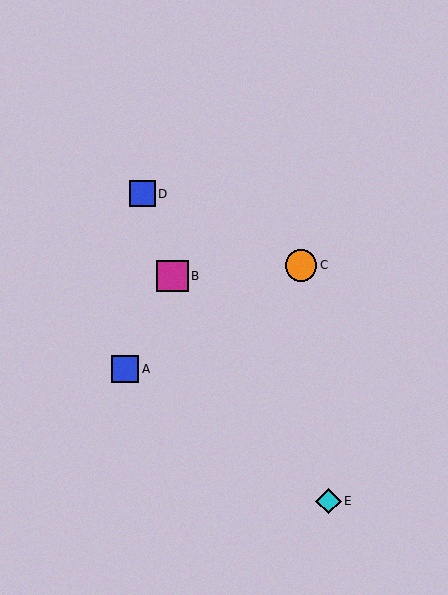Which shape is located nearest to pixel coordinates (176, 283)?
The magenta square (labeled B) at (173, 276) is nearest to that location.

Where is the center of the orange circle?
The center of the orange circle is at (301, 265).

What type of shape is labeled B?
Shape B is a magenta square.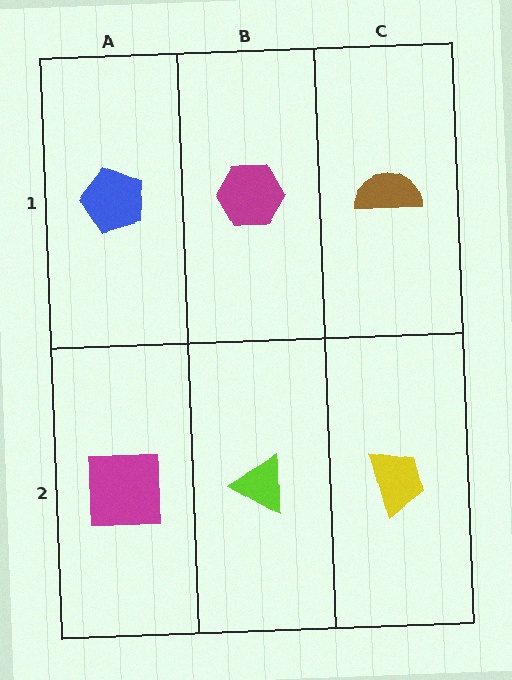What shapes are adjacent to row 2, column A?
A blue pentagon (row 1, column A), a lime triangle (row 2, column B).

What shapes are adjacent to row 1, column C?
A yellow trapezoid (row 2, column C), a magenta hexagon (row 1, column B).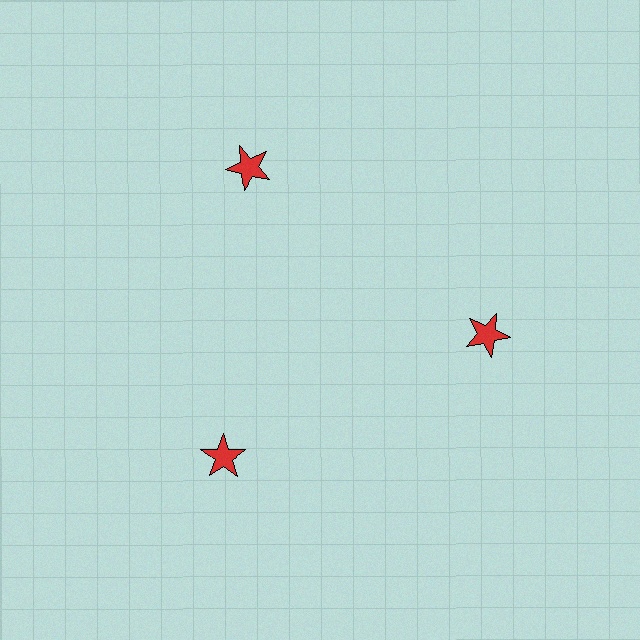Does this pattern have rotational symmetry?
Yes, this pattern has 3-fold rotational symmetry. It looks the same after rotating 120 degrees around the center.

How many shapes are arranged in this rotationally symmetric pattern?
There are 3 shapes, arranged in 3 groups of 1.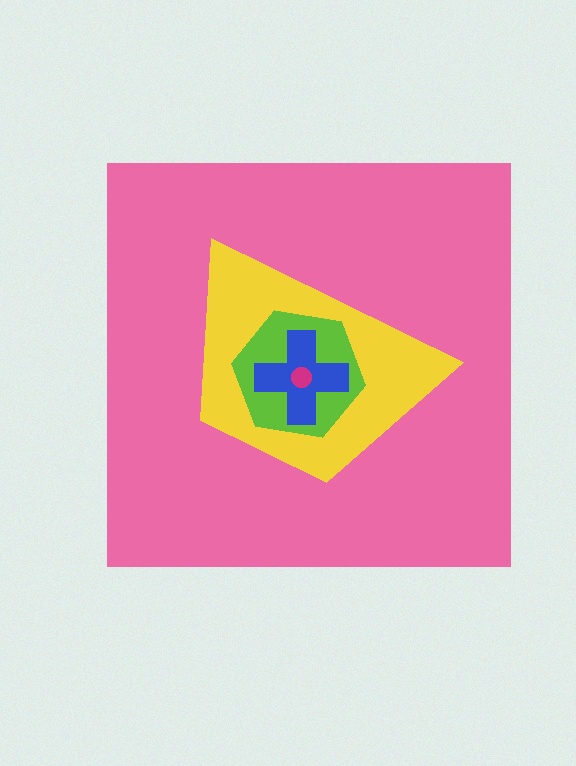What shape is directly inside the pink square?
The yellow trapezoid.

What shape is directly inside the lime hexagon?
The blue cross.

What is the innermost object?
The magenta circle.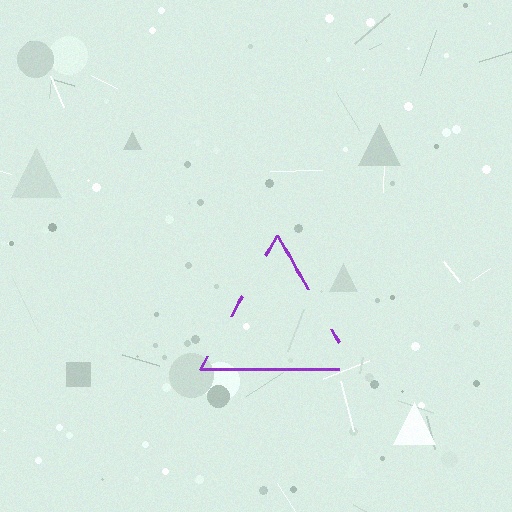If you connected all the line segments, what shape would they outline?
They would outline a triangle.